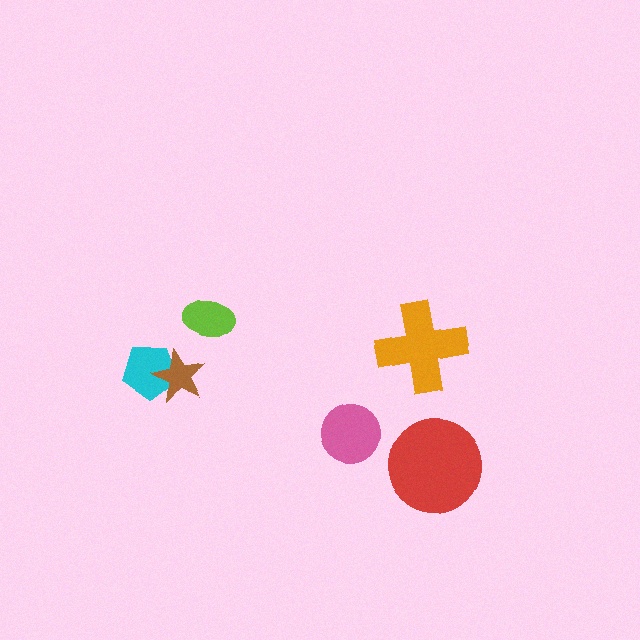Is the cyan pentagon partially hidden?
Yes, it is partially covered by another shape.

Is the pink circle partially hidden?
No, no other shape covers it.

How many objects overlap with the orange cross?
0 objects overlap with the orange cross.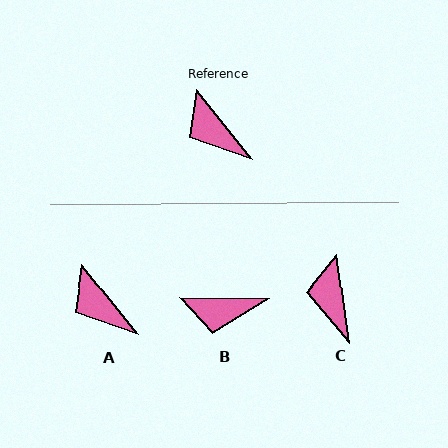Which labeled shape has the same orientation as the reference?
A.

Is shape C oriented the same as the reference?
No, it is off by about 31 degrees.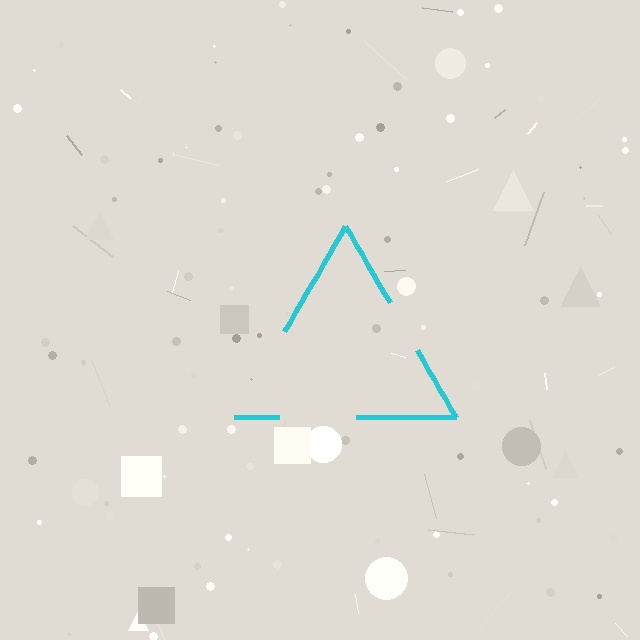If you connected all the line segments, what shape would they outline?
They would outline a triangle.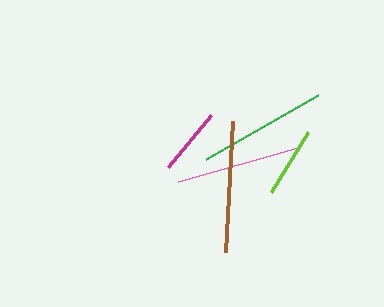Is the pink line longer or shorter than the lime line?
The pink line is longer than the lime line.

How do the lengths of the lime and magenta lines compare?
The lime and magenta lines are approximately the same length.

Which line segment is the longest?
The brown line is the longest at approximately 131 pixels.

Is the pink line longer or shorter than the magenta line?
The pink line is longer than the magenta line.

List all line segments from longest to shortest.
From longest to shortest: brown, green, pink, lime, magenta.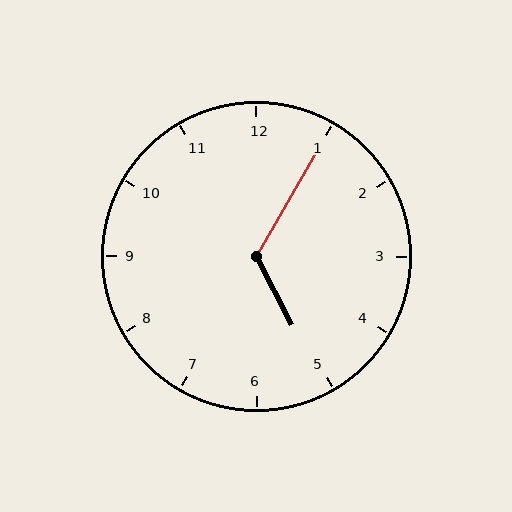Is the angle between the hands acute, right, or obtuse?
It is obtuse.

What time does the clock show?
5:05.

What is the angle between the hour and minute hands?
Approximately 122 degrees.